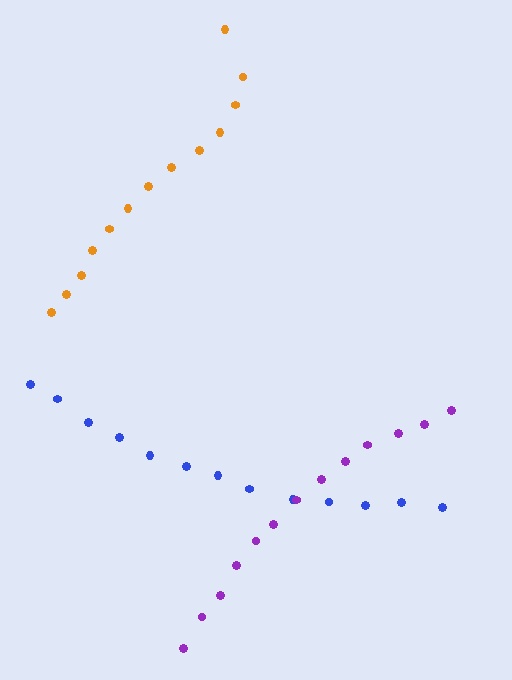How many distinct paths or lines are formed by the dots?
There are 3 distinct paths.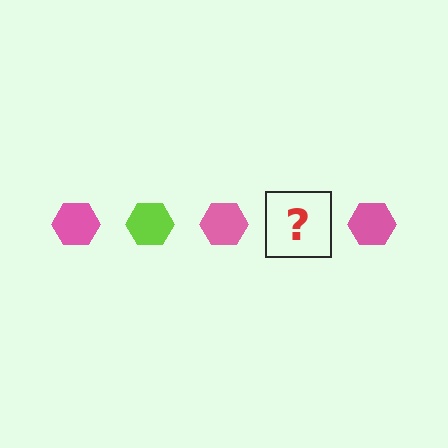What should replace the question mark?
The question mark should be replaced with a lime hexagon.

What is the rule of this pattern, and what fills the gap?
The rule is that the pattern cycles through pink, lime hexagons. The gap should be filled with a lime hexagon.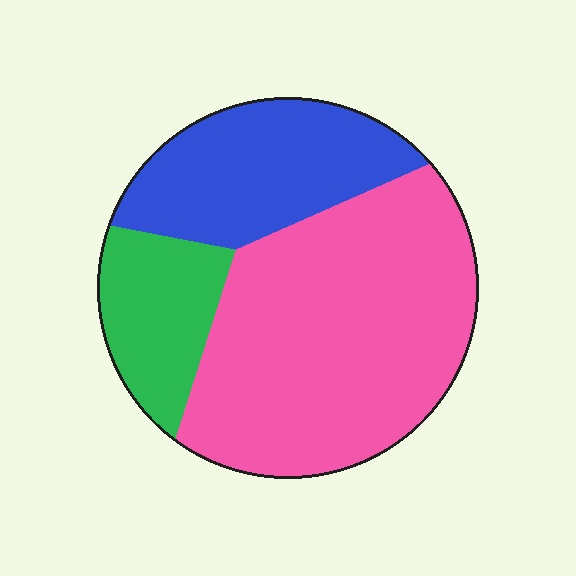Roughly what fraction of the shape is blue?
Blue covers 26% of the shape.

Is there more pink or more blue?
Pink.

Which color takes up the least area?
Green, at roughly 15%.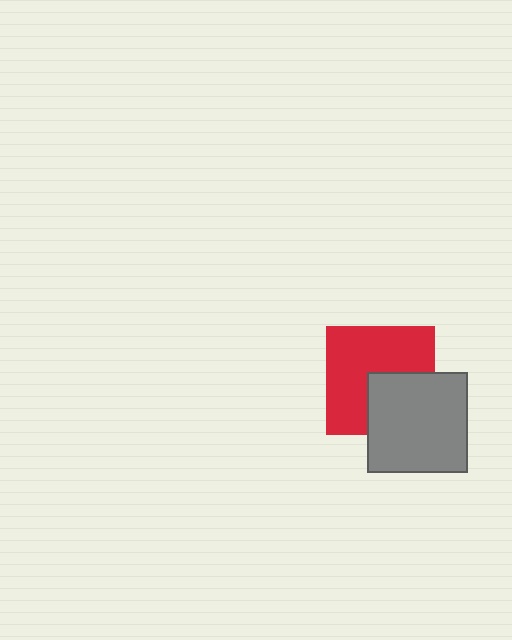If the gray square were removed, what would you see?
You would see the complete red square.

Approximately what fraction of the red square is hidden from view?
Roughly 36% of the red square is hidden behind the gray square.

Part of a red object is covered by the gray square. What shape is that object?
It is a square.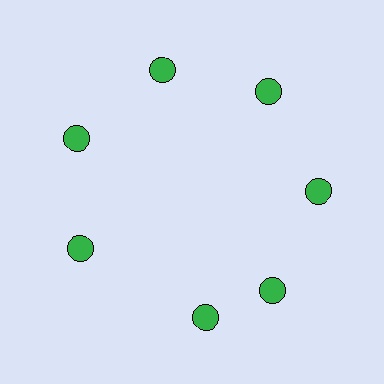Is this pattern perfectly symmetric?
No. The 7 green circles are arranged in a ring, but one element near the 6 o'clock position is rotated out of alignment along the ring, breaking the 7-fold rotational symmetry.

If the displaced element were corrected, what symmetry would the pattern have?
It would have 7-fold rotational symmetry — the pattern would map onto itself every 51 degrees.